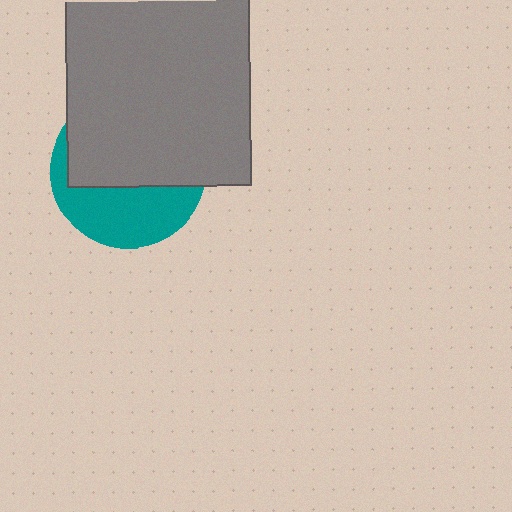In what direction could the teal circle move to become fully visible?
The teal circle could move down. That would shift it out from behind the gray rectangle entirely.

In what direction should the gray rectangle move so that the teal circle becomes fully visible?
The gray rectangle should move up. That is the shortest direction to clear the overlap and leave the teal circle fully visible.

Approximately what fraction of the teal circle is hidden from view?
Roughly 59% of the teal circle is hidden behind the gray rectangle.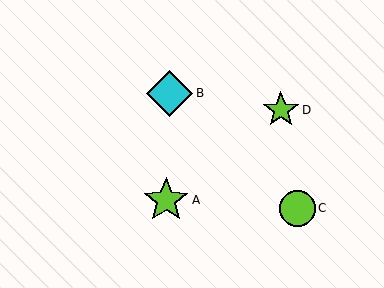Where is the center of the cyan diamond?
The center of the cyan diamond is at (170, 93).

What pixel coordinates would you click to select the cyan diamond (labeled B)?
Click at (170, 93) to select the cyan diamond B.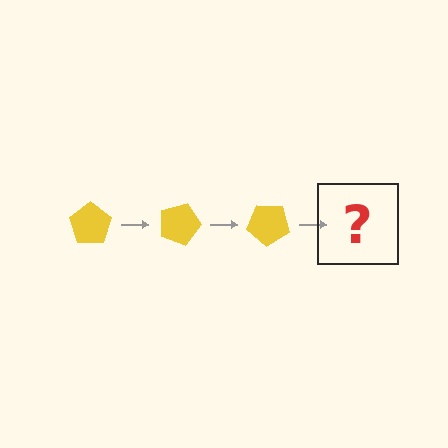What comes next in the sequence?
The next element should be a yellow pentagon rotated 60 degrees.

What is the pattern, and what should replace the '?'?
The pattern is that the pentagon rotates 20 degrees each step. The '?' should be a yellow pentagon rotated 60 degrees.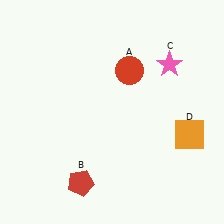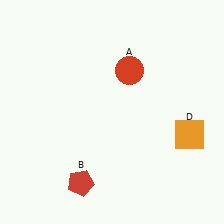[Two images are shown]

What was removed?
The pink star (C) was removed in Image 2.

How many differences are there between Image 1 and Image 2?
There is 1 difference between the two images.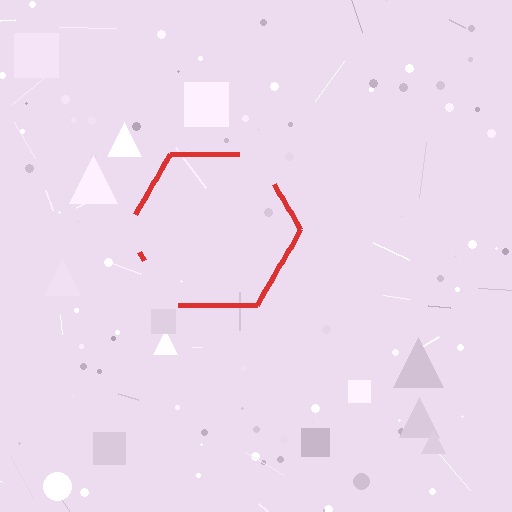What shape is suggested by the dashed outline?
The dashed outline suggests a hexagon.